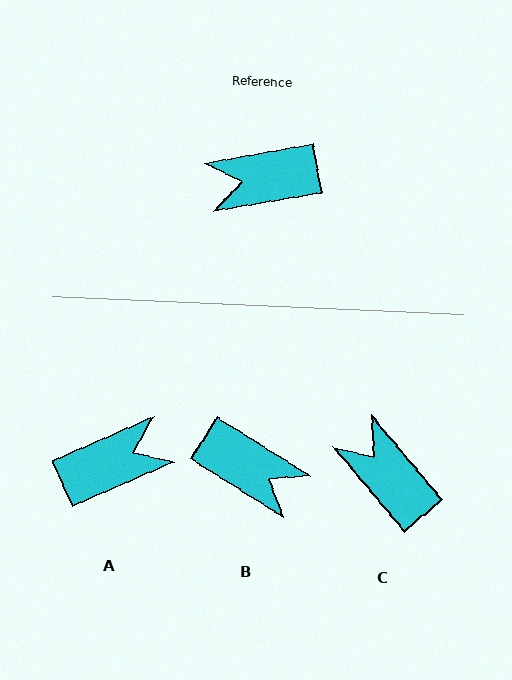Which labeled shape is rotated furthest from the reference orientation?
A, about 167 degrees away.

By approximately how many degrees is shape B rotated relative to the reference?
Approximately 138 degrees counter-clockwise.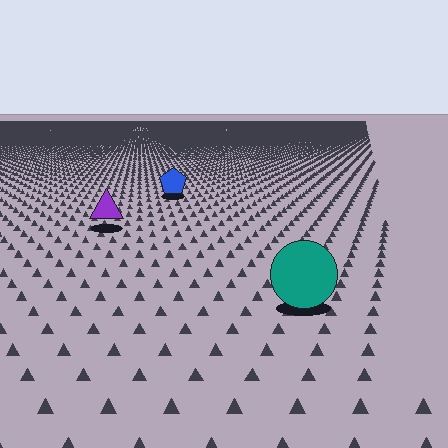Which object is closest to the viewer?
The teal circle is closest. The texture marks near it are larger and more spread out.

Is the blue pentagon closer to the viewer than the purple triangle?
No. The purple triangle is closer — you can tell from the texture gradient: the ground texture is coarser near it.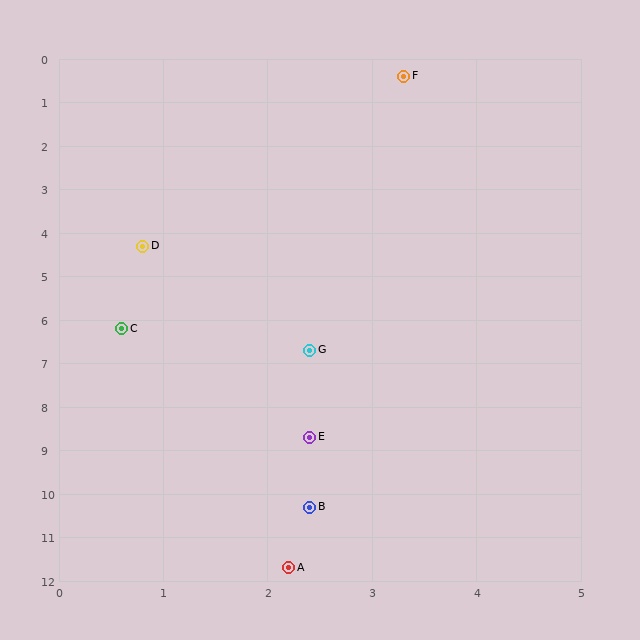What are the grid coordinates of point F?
Point F is at approximately (3.3, 0.4).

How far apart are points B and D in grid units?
Points B and D are about 6.2 grid units apart.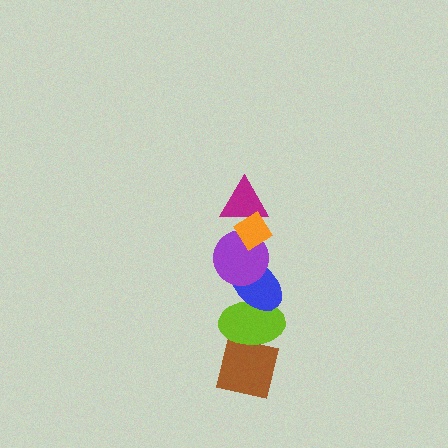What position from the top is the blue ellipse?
The blue ellipse is 4th from the top.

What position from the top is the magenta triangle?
The magenta triangle is 2nd from the top.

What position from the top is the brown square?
The brown square is 6th from the top.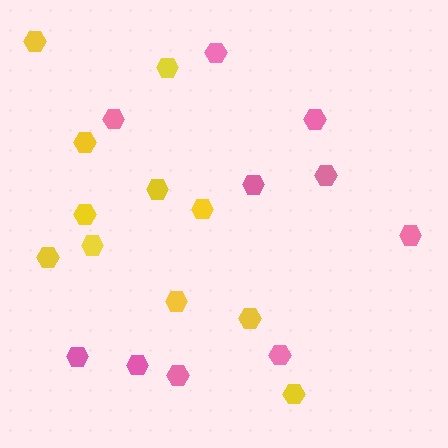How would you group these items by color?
There are 2 groups: one group of yellow hexagons (11) and one group of pink hexagons (10).